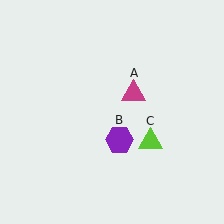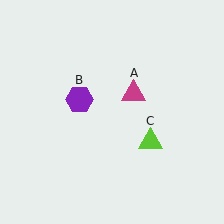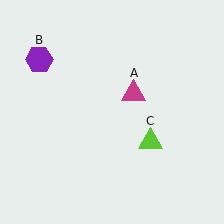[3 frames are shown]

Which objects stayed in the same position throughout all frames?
Magenta triangle (object A) and lime triangle (object C) remained stationary.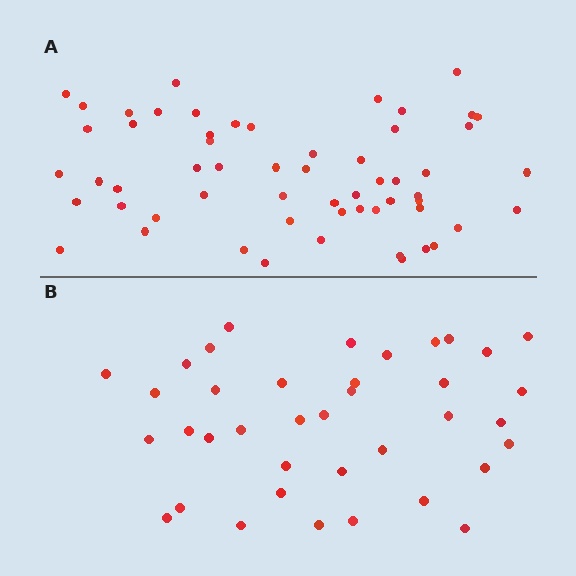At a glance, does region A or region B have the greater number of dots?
Region A (the top region) has more dots.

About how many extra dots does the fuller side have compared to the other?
Region A has approximately 20 more dots than region B.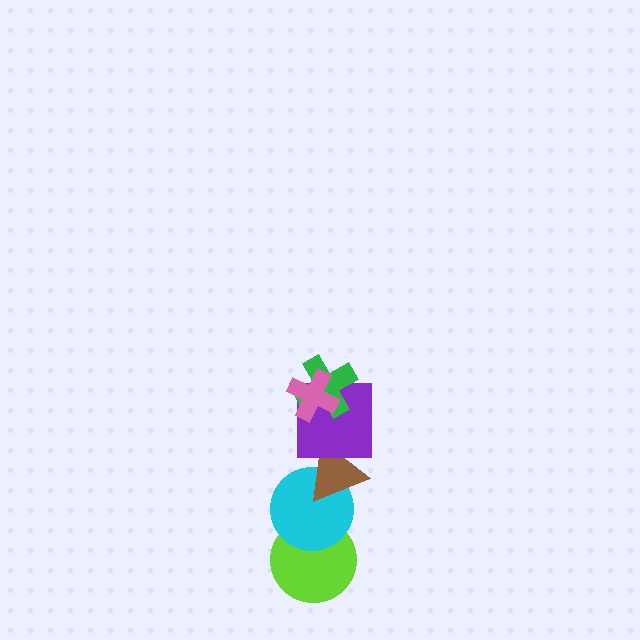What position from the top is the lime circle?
The lime circle is 6th from the top.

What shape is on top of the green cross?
The pink cross is on top of the green cross.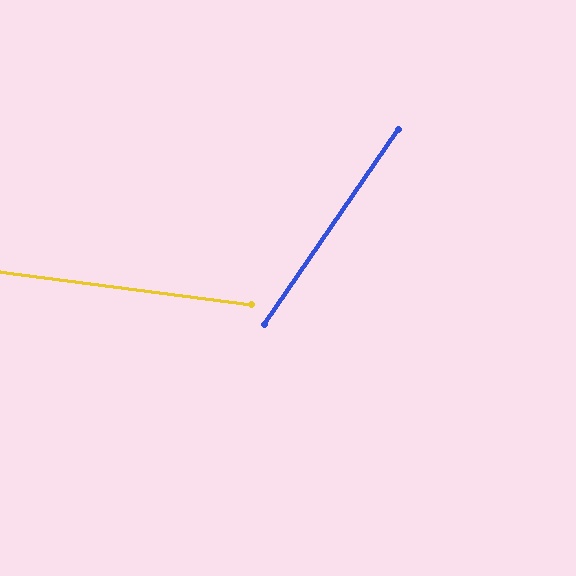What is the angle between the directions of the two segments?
Approximately 63 degrees.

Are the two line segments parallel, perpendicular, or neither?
Neither parallel nor perpendicular — they differ by about 63°.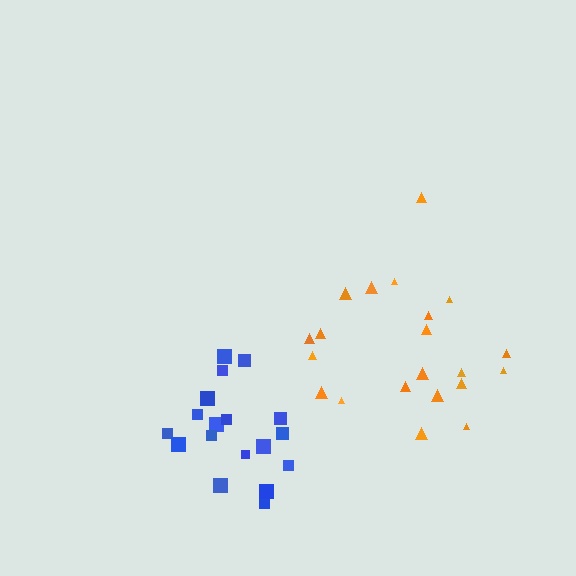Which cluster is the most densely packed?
Blue.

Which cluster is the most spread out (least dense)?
Orange.